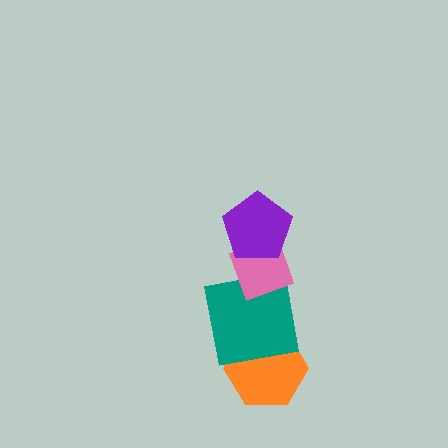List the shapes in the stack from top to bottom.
From top to bottom: the purple pentagon, the pink diamond, the teal square, the orange hexagon.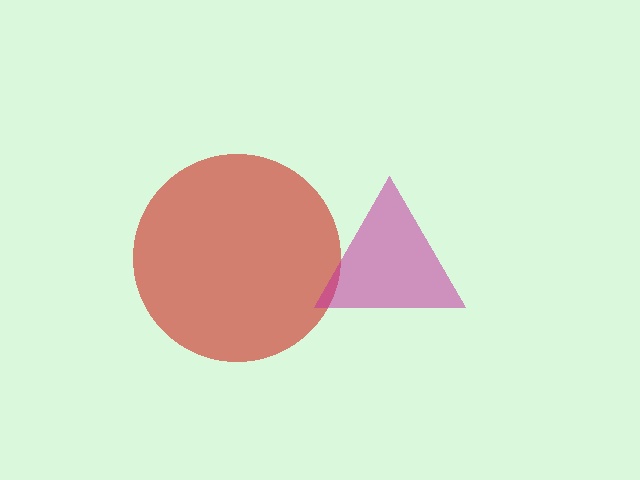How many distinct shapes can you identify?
There are 2 distinct shapes: a red circle, a magenta triangle.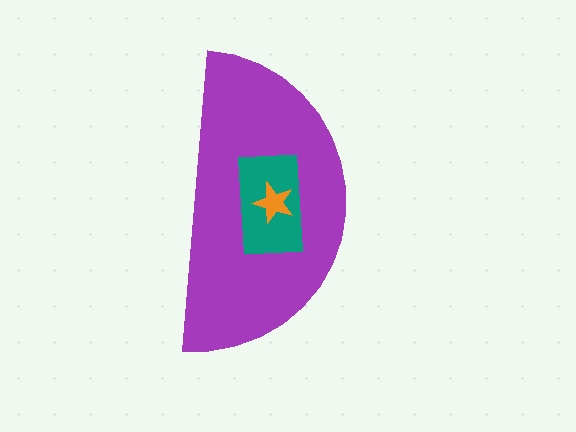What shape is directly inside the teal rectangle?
The orange star.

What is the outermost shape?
The purple semicircle.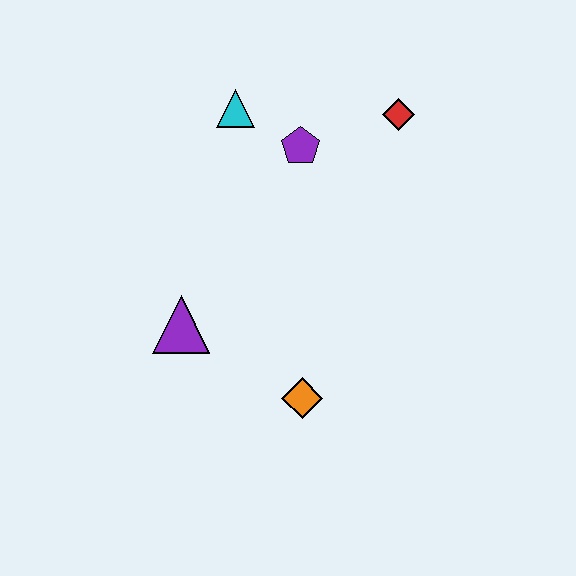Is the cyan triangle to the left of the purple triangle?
No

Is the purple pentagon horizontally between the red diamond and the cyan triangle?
Yes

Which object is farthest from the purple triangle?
The red diamond is farthest from the purple triangle.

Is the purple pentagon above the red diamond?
No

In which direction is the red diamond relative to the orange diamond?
The red diamond is above the orange diamond.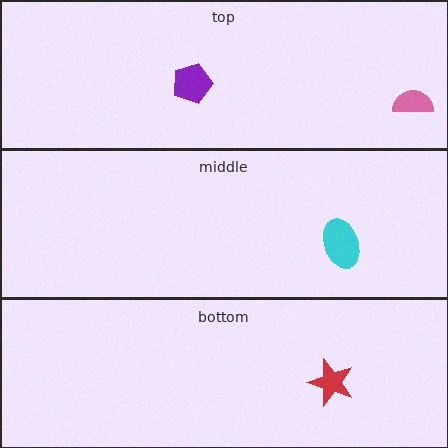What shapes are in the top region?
The pink semicircle, the purple pentagon.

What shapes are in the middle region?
The cyan ellipse.